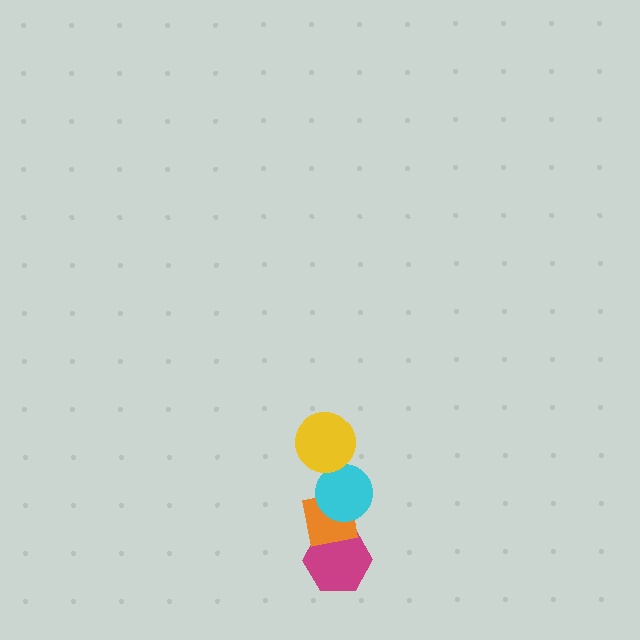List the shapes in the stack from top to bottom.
From top to bottom: the yellow circle, the cyan circle, the orange square, the magenta hexagon.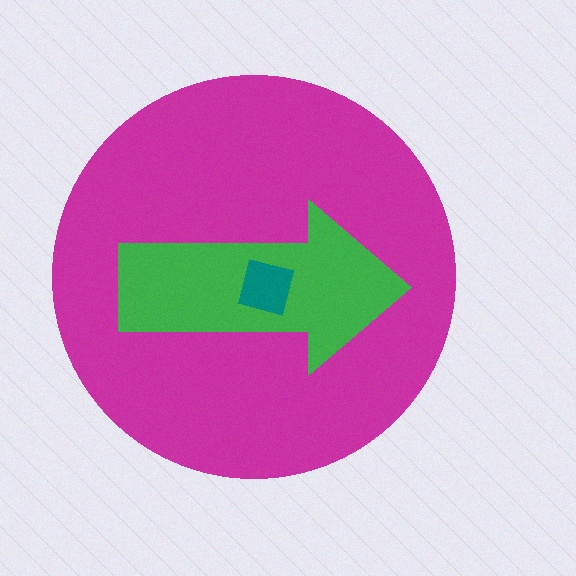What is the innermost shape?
The teal square.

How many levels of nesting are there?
3.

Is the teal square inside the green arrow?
Yes.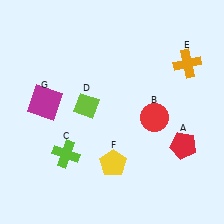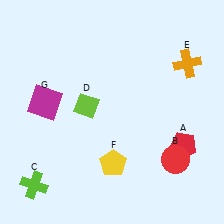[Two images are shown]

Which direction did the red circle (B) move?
The red circle (B) moved down.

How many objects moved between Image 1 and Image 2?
2 objects moved between the two images.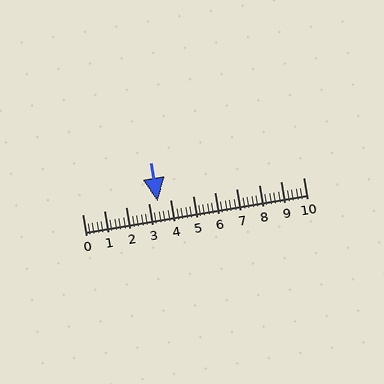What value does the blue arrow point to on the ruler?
The blue arrow points to approximately 3.4.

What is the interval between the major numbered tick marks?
The major tick marks are spaced 1 units apart.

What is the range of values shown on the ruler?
The ruler shows values from 0 to 10.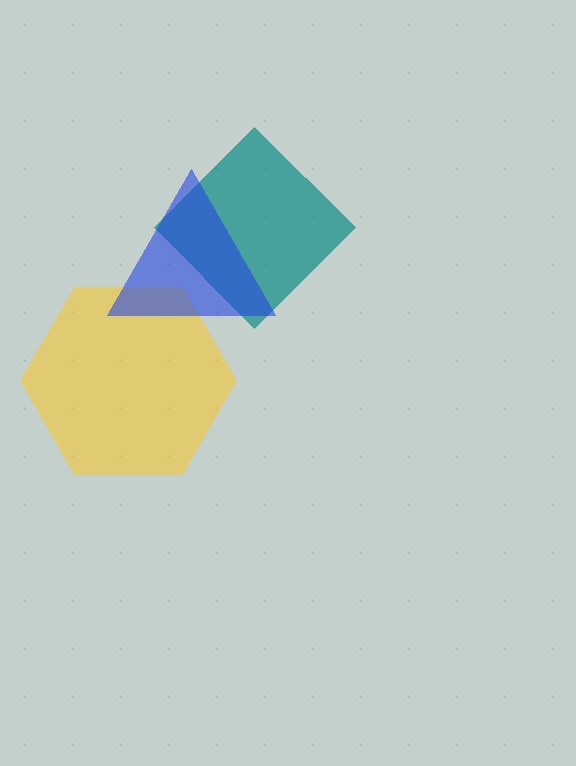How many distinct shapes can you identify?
There are 3 distinct shapes: a yellow hexagon, a teal diamond, a blue triangle.